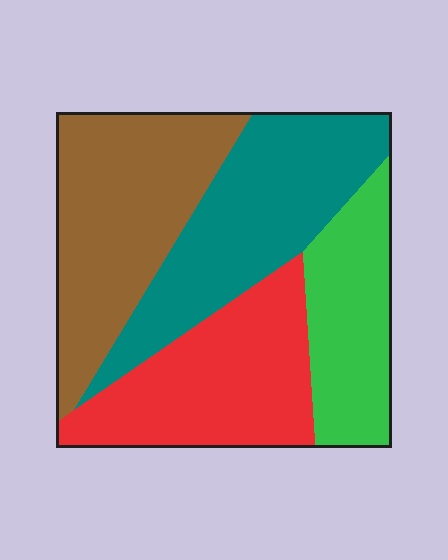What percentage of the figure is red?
Red takes up about one quarter (1/4) of the figure.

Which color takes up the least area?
Green, at roughly 20%.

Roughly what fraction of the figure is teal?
Teal covers roughly 30% of the figure.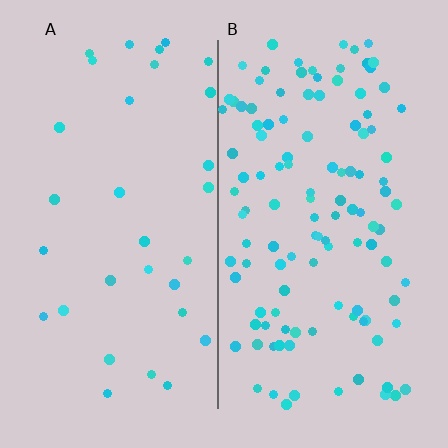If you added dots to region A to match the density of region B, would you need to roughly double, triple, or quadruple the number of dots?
Approximately quadruple.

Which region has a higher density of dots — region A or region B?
B (the right).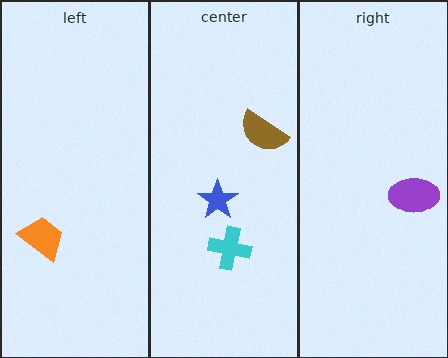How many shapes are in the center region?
3.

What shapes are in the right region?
The purple ellipse.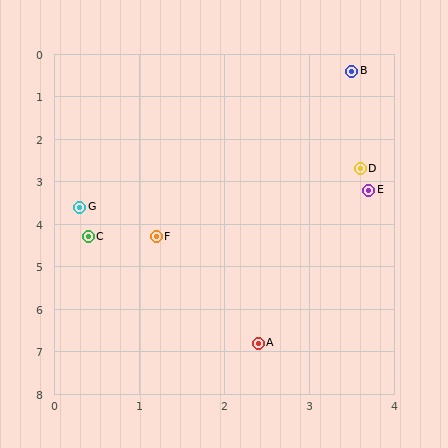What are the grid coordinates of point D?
Point D is at approximately (3.6, 2.7).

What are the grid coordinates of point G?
Point G is at approximately (0.3, 3.6).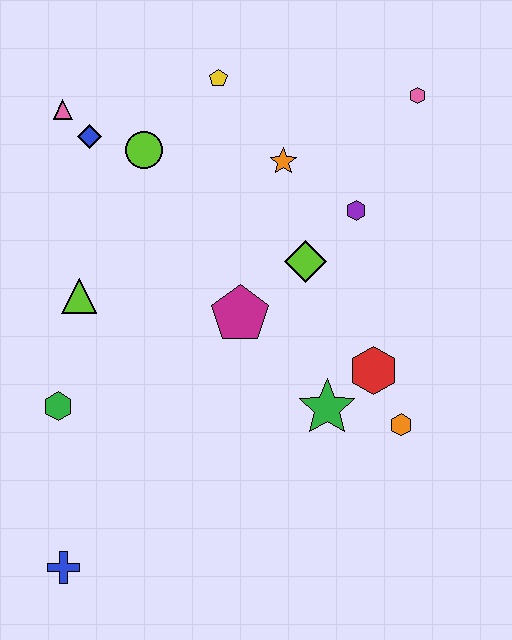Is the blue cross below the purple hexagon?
Yes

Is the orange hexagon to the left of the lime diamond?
No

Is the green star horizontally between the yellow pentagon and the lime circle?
No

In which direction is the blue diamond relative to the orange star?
The blue diamond is to the left of the orange star.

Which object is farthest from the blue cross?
The pink hexagon is farthest from the blue cross.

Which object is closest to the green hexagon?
The lime triangle is closest to the green hexagon.